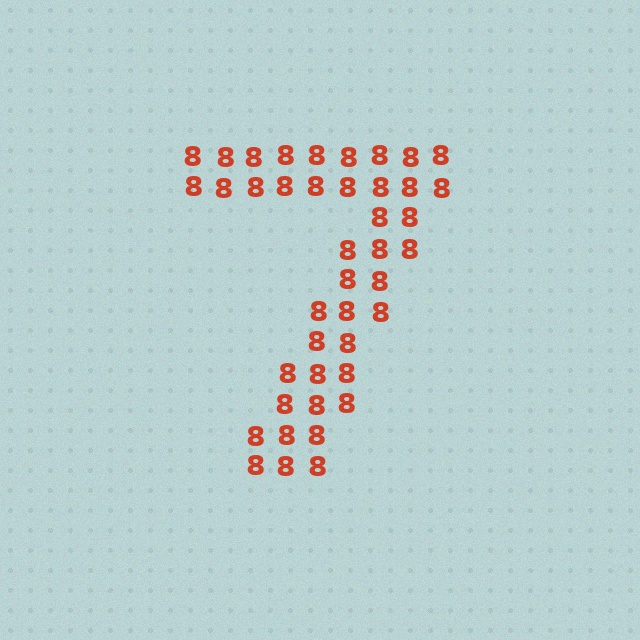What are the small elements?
The small elements are digit 8's.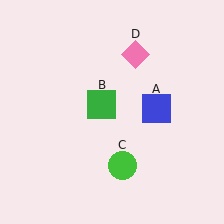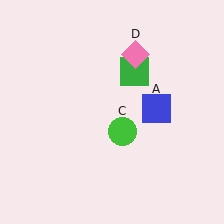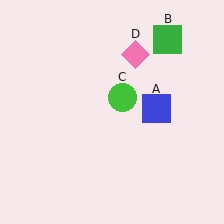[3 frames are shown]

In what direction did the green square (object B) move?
The green square (object B) moved up and to the right.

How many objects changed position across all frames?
2 objects changed position: green square (object B), green circle (object C).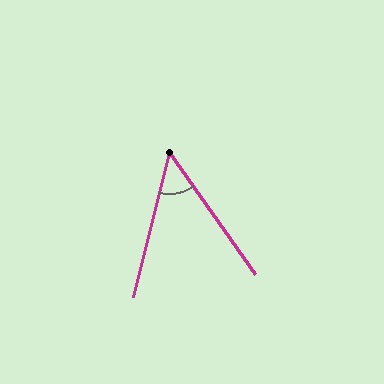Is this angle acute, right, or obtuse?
It is acute.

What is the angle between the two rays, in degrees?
Approximately 49 degrees.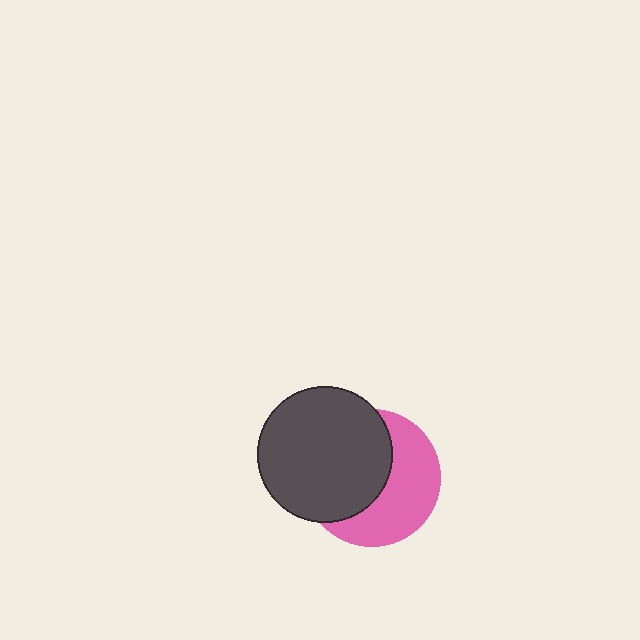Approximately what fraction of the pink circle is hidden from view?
Roughly 52% of the pink circle is hidden behind the dark gray circle.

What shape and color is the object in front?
The object in front is a dark gray circle.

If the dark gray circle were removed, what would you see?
You would see the complete pink circle.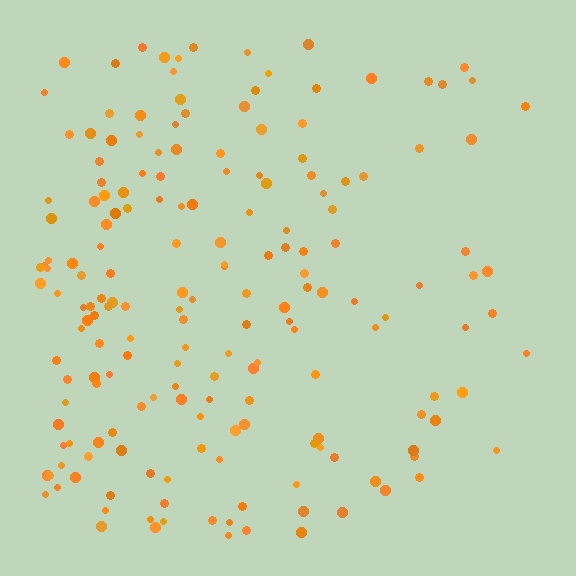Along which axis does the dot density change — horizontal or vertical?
Horizontal.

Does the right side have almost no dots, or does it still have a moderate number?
Still a moderate number, just noticeably fewer than the left.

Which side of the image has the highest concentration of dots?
The left.